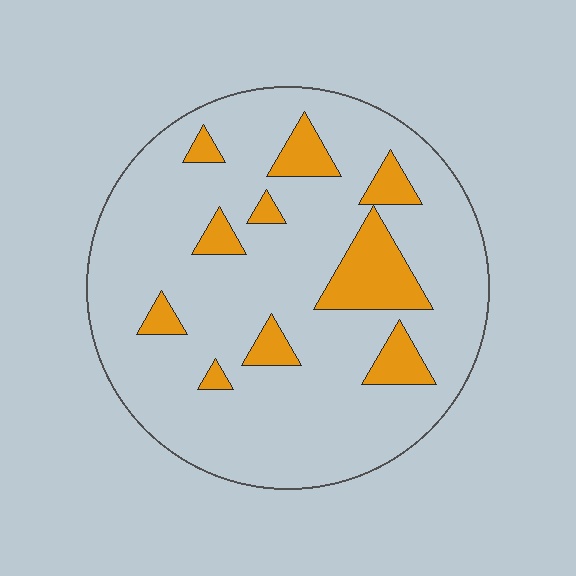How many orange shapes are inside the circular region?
10.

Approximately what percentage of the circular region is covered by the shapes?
Approximately 15%.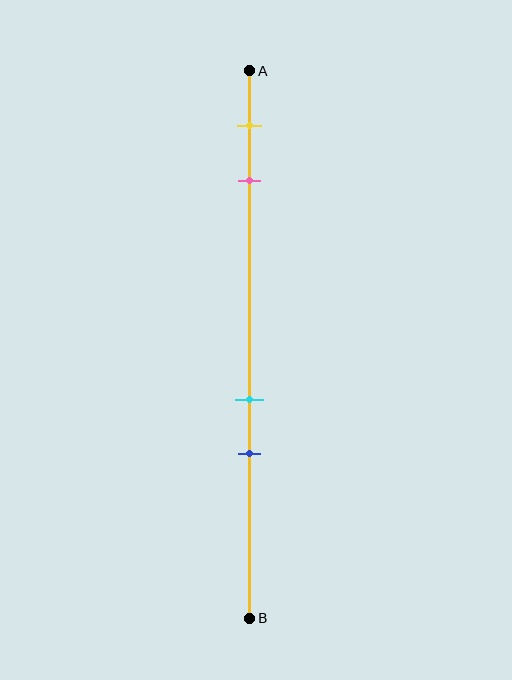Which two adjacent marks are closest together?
The cyan and blue marks are the closest adjacent pair.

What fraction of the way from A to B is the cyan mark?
The cyan mark is approximately 60% (0.6) of the way from A to B.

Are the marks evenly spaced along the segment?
No, the marks are not evenly spaced.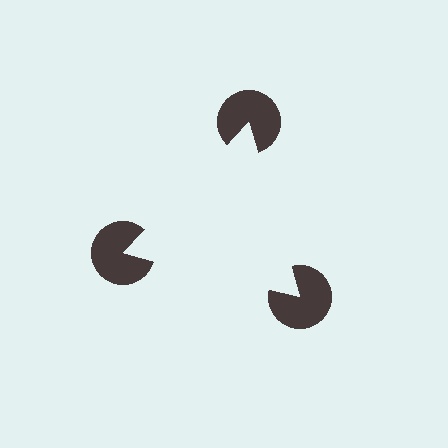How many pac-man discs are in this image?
There are 3 — one at each vertex of the illusory triangle.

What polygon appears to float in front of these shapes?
An illusory triangle — its edges are inferred from the aligned wedge cuts in the pac-man discs, not physically drawn.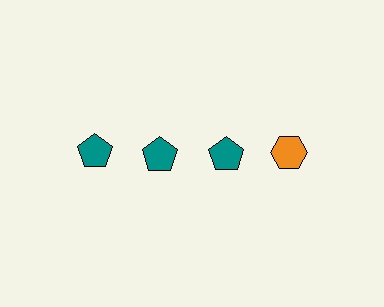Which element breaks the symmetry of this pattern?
The orange hexagon in the top row, second from right column breaks the symmetry. All other shapes are teal pentagons.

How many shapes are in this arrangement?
There are 4 shapes arranged in a grid pattern.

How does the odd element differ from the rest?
It differs in both color (orange instead of teal) and shape (hexagon instead of pentagon).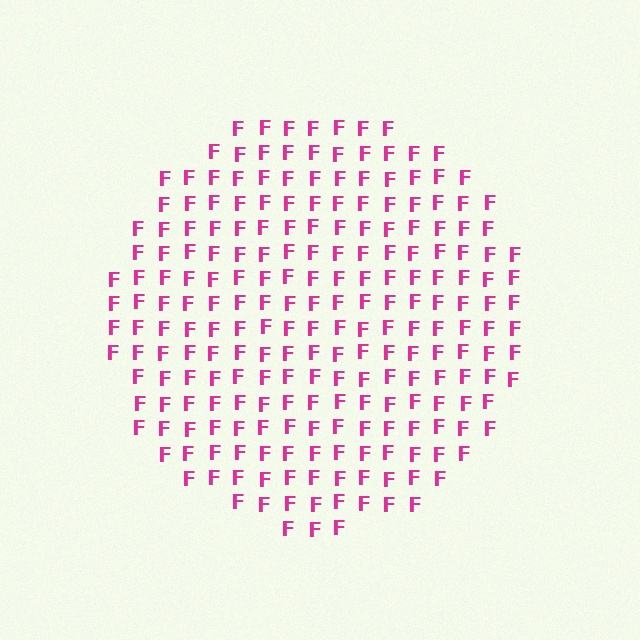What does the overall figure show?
The overall figure shows a circle.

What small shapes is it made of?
It is made of small letter F's.